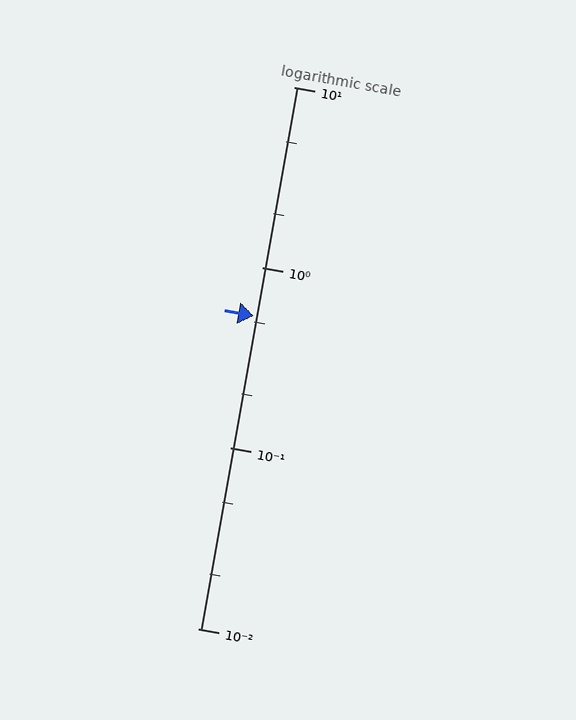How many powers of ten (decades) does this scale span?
The scale spans 3 decades, from 0.01 to 10.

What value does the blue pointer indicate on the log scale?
The pointer indicates approximately 0.54.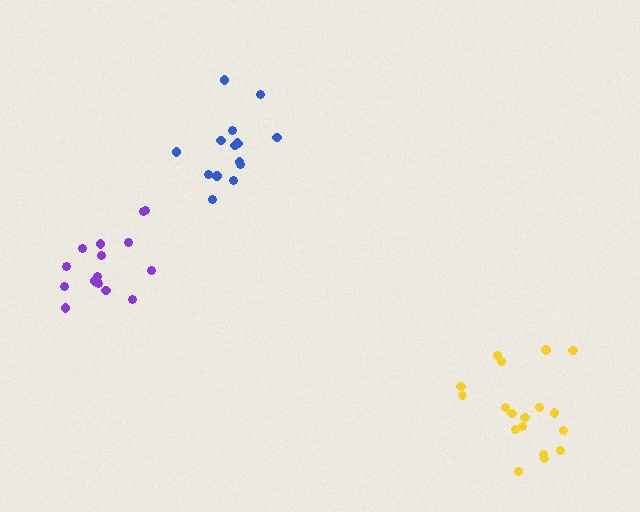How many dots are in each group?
Group 1: 18 dots, Group 2: 15 dots, Group 3: 15 dots (48 total).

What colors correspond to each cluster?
The clusters are colored: yellow, blue, purple.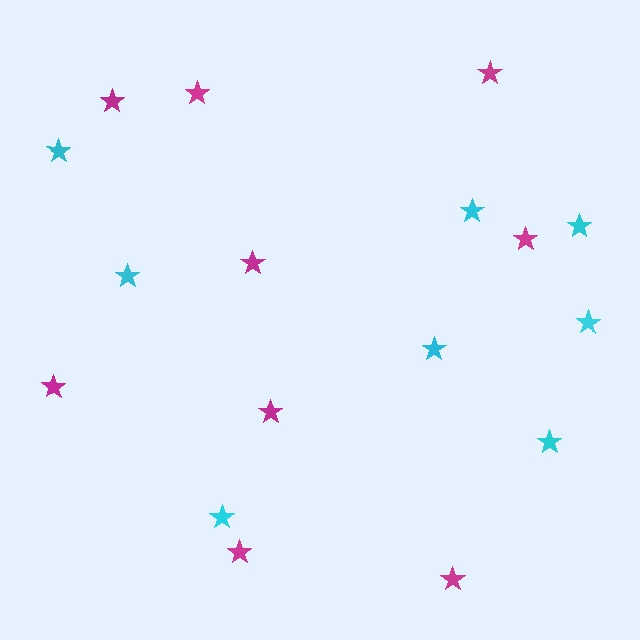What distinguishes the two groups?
There are 2 groups: one group of magenta stars (9) and one group of cyan stars (8).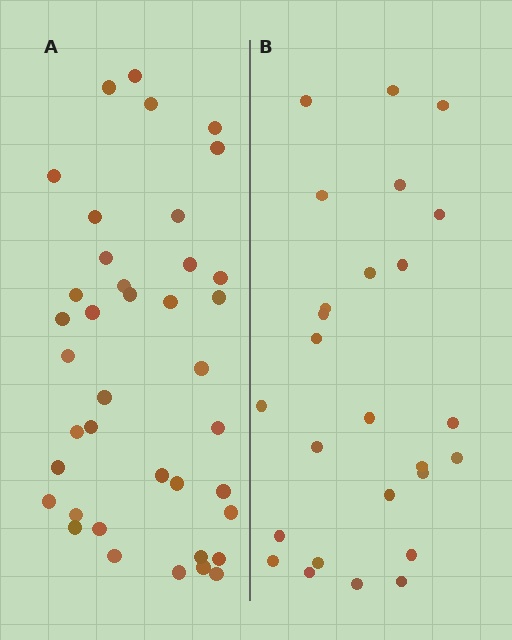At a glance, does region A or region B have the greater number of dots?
Region A (the left region) has more dots.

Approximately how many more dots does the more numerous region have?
Region A has approximately 15 more dots than region B.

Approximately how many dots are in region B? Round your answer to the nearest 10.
About 30 dots. (The exact count is 26, which rounds to 30.)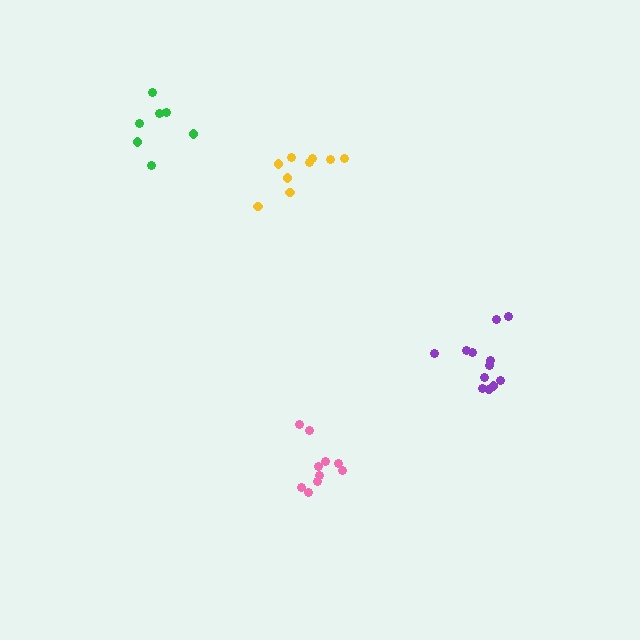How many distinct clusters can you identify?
There are 4 distinct clusters.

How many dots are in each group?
Group 1: 9 dots, Group 2: 7 dots, Group 3: 10 dots, Group 4: 12 dots (38 total).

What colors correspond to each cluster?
The clusters are colored: yellow, green, pink, purple.